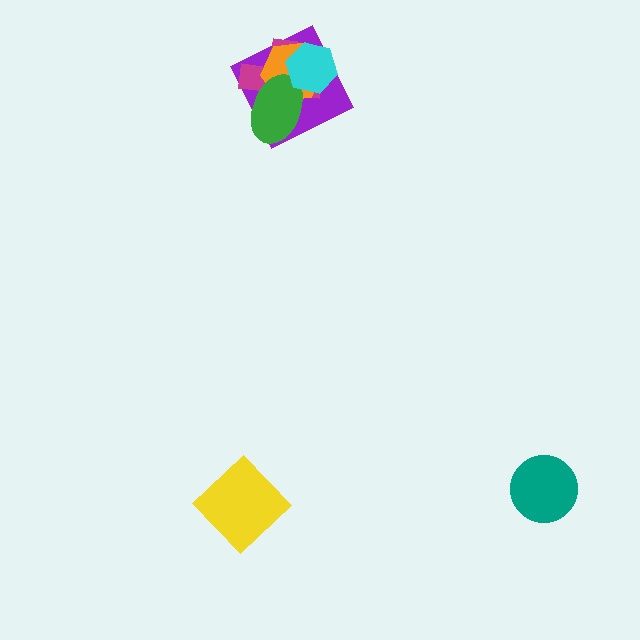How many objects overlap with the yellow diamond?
0 objects overlap with the yellow diamond.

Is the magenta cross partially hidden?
Yes, it is partially covered by another shape.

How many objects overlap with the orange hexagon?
4 objects overlap with the orange hexagon.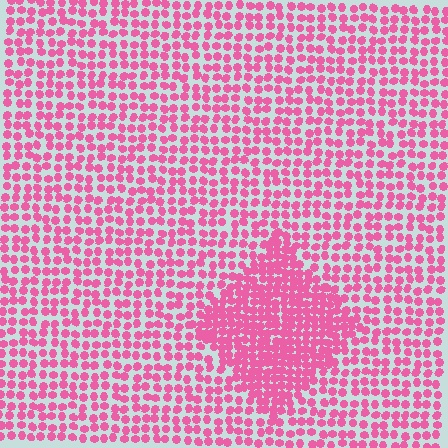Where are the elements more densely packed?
The elements are more densely packed inside the diamond boundary.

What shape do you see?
I see a diamond.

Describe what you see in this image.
The image contains small pink elements arranged at two different densities. A diamond-shaped region is visible where the elements are more densely packed than the surrounding area.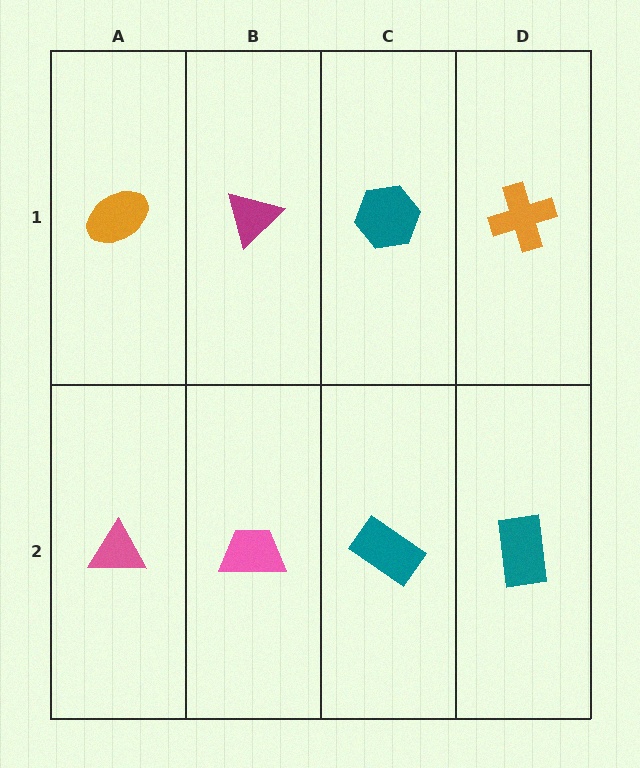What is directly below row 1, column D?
A teal rectangle.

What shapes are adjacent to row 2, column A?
An orange ellipse (row 1, column A), a pink trapezoid (row 2, column B).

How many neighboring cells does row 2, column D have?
2.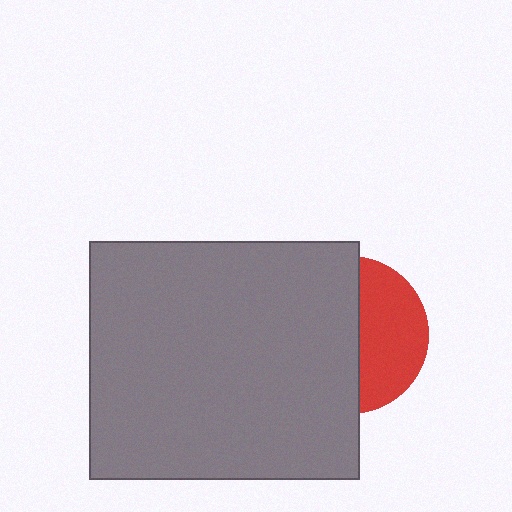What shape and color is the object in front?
The object in front is a gray rectangle.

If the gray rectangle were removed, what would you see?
You would see the complete red circle.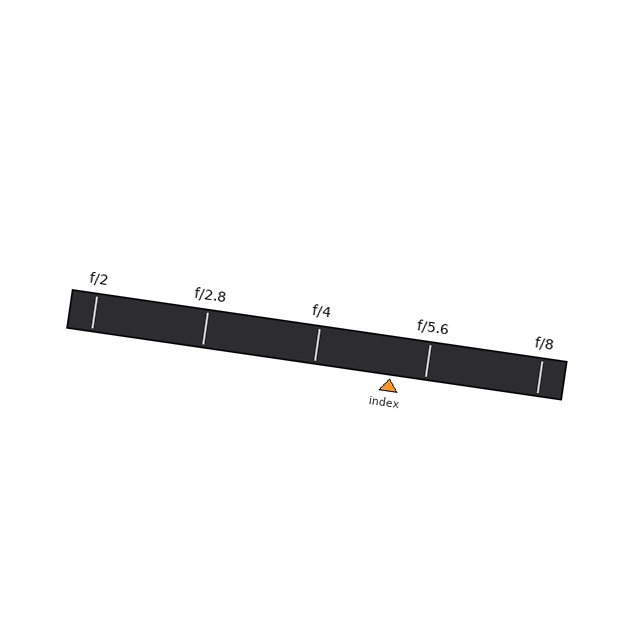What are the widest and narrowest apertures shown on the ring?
The widest aperture shown is f/2 and the narrowest is f/8.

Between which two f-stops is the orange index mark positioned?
The index mark is between f/4 and f/5.6.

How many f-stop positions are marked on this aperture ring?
There are 5 f-stop positions marked.